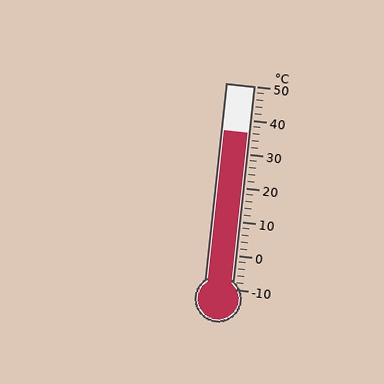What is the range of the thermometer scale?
The thermometer scale ranges from -10°C to 50°C.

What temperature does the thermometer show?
The thermometer shows approximately 36°C.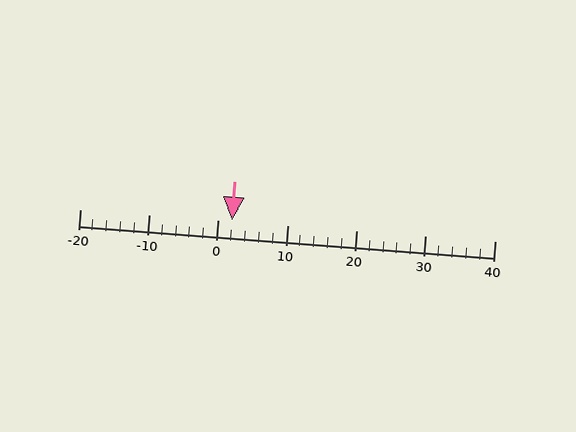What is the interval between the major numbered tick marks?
The major tick marks are spaced 10 units apart.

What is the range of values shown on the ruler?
The ruler shows values from -20 to 40.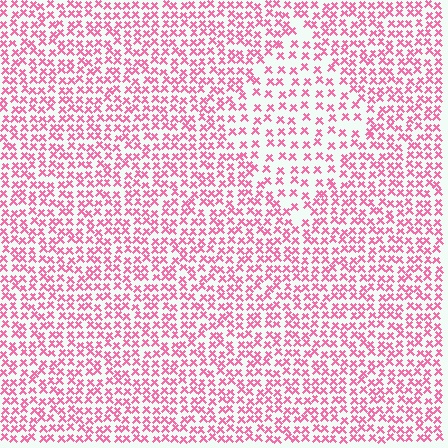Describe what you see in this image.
The image contains small pink elements arranged at two different densities. A diamond-shaped region is visible where the elements are less densely packed than the surrounding area.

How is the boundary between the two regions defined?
The boundary is defined by a change in element density (approximately 1.8x ratio). All elements are the same color, size, and shape.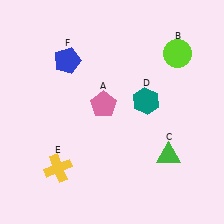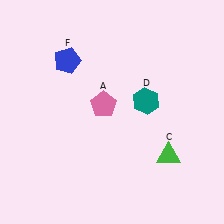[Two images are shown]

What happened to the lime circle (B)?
The lime circle (B) was removed in Image 2. It was in the top-right area of Image 1.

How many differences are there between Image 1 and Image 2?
There are 2 differences between the two images.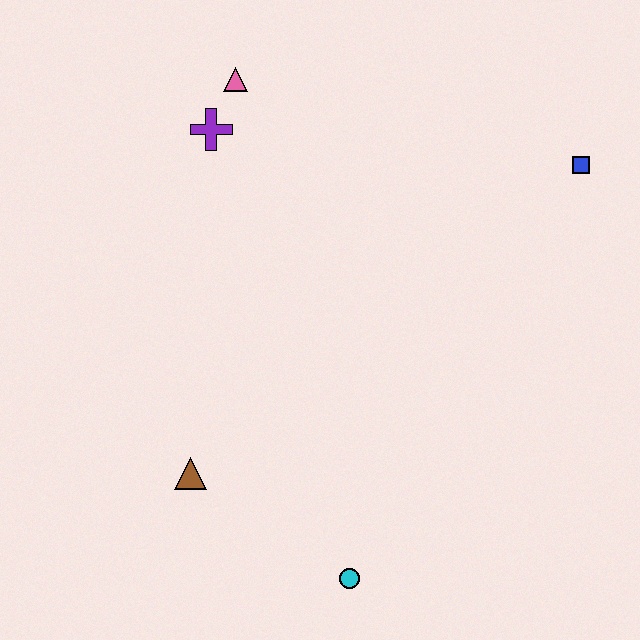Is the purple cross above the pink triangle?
No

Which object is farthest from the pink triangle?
The cyan circle is farthest from the pink triangle.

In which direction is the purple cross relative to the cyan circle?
The purple cross is above the cyan circle.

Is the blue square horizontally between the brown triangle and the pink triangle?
No